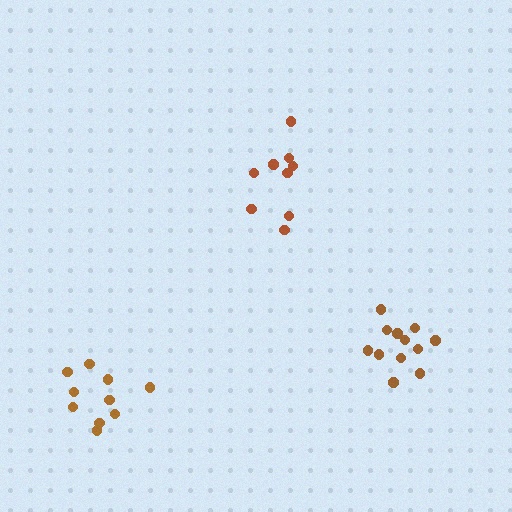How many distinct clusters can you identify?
There are 3 distinct clusters.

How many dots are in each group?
Group 1: 9 dots, Group 2: 12 dots, Group 3: 11 dots (32 total).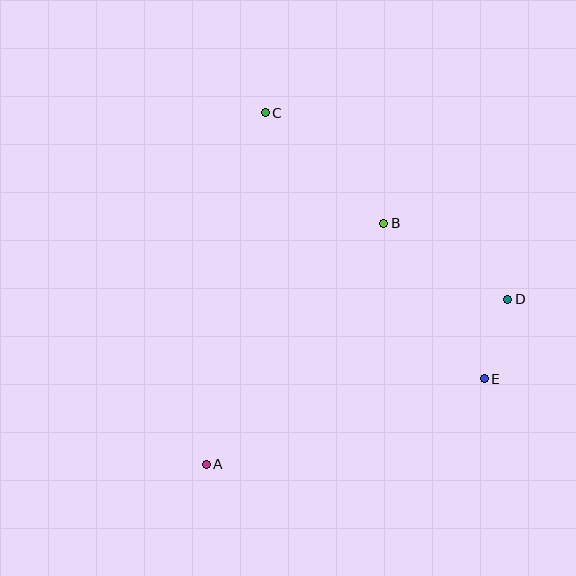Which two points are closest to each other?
Points D and E are closest to each other.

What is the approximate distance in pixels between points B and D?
The distance between B and D is approximately 146 pixels.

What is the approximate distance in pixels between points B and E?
The distance between B and E is approximately 186 pixels.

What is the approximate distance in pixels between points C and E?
The distance between C and E is approximately 345 pixels.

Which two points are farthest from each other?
Points A and C are farthest from each other.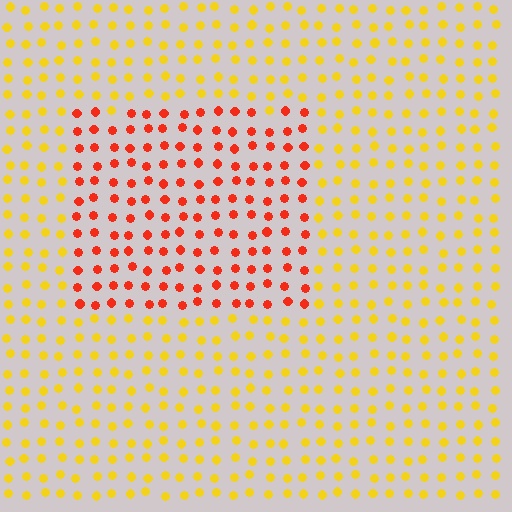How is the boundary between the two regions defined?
The boundary is defined purely by a slight shift in hue (about 46 degrees). Spacing, size, and orientation are identical on both sides.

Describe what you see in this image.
The image is filled with small yellow elements in a uniform arrangement. A rectangle-shaped region is visible where the elements are tinted to a slightly different hue, forming a subtle color boundary.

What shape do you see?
I see a rectangle.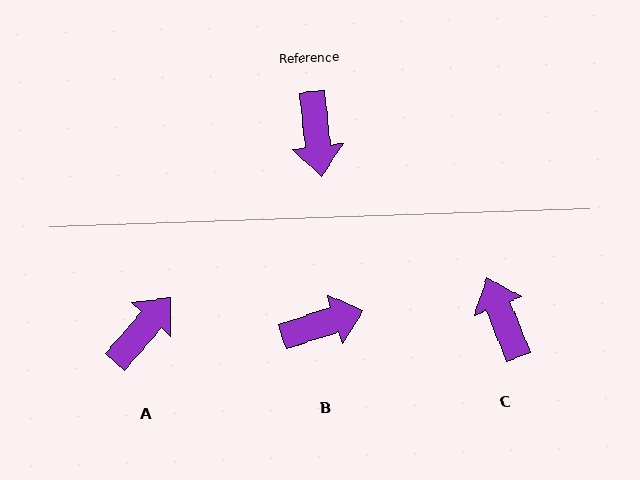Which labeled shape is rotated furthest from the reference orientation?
C, about 165 degrees away.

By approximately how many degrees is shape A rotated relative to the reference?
Approximately 133 degrees counter-clockwise.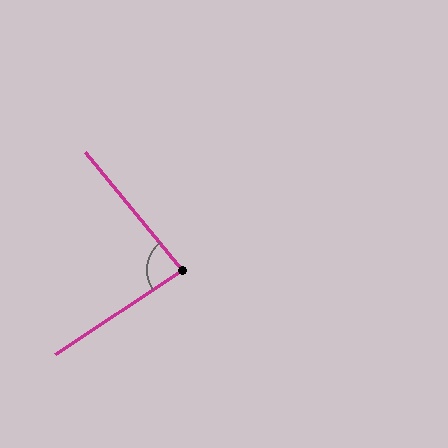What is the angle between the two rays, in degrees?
Approximately 84 degrees.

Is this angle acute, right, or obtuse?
It is acute.